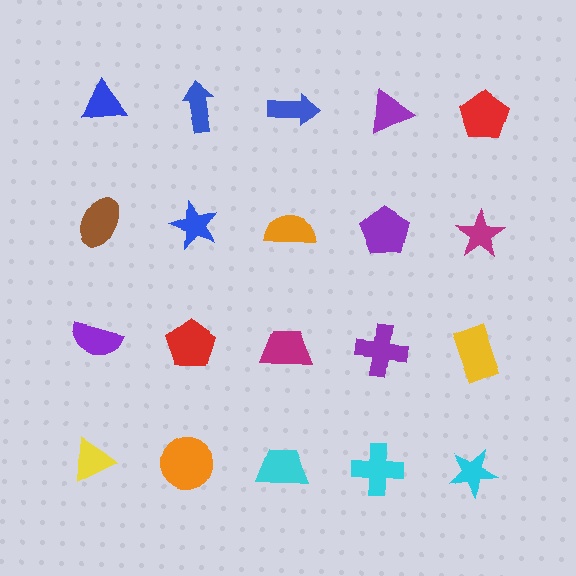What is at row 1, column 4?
A purple triangle.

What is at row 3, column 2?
A red pentagon.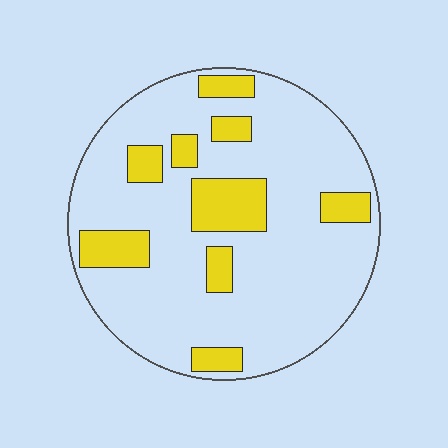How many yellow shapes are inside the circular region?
9.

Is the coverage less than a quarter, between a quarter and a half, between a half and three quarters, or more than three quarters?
Less than a quarter.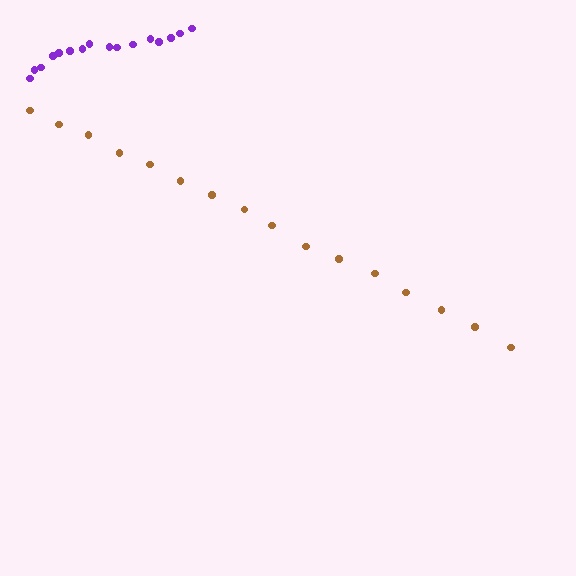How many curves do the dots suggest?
There are 2 distinct paths.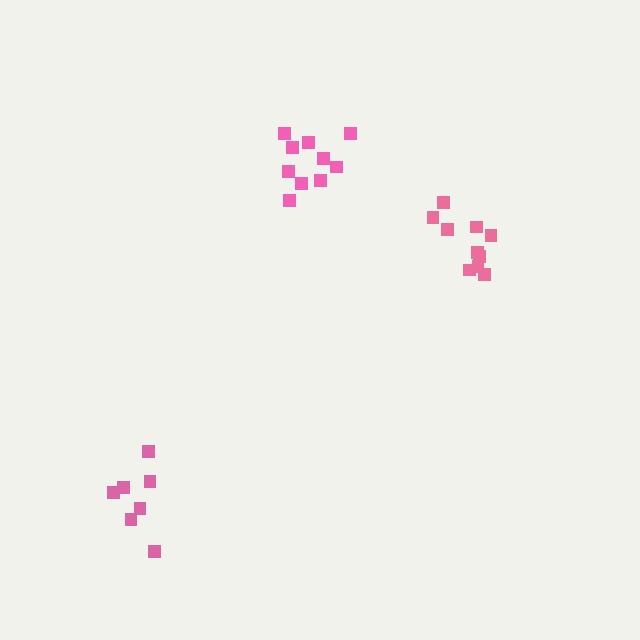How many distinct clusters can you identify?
There are 3 distinct clusters.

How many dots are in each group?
Group 1: 10 dots, Group 2: 7 dots, Group 3: 10 dots (27 total).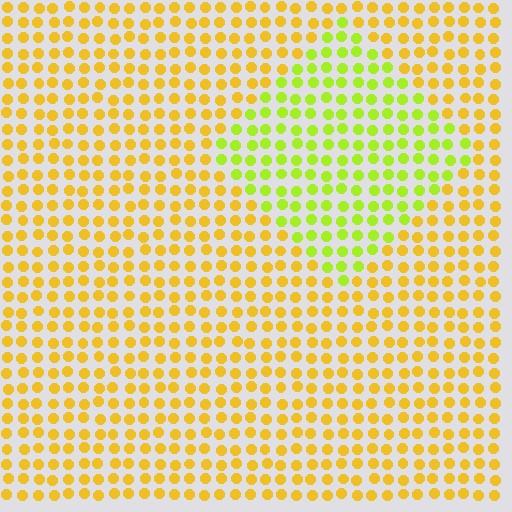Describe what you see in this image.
The image is filled with small yellow elements in a uniform arrangement. A diamond-shaped region is visible where the elements are tinted to a slightly different hue, forming a subtle color boundary.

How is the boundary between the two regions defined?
The boundary is defined purely by a slight shift in hue (about 37 degrees). Spacing, size, and orientation are identical on both sides.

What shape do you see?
I see a diamond.